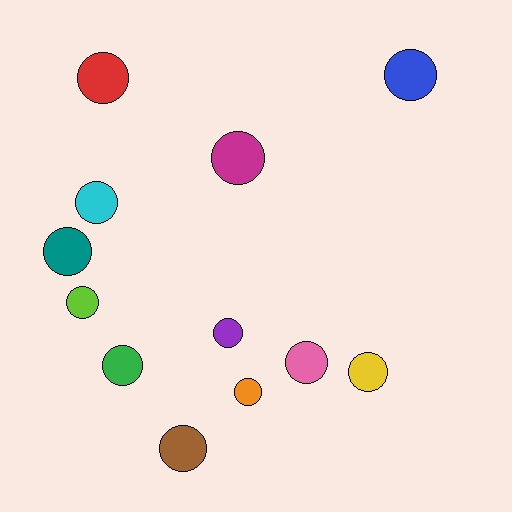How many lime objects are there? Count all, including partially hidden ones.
There is 1 lime object.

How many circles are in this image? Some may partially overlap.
There are 12 circles.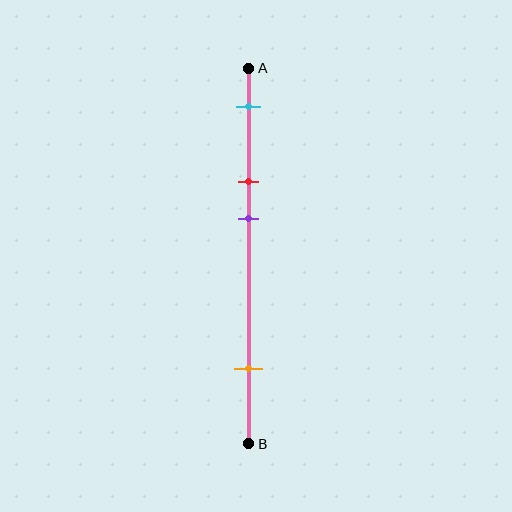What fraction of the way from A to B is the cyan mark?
The cyan mark is approximately 10% (0.1) of the way from A to B.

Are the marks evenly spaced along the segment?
No, the marks are not evenly spaced.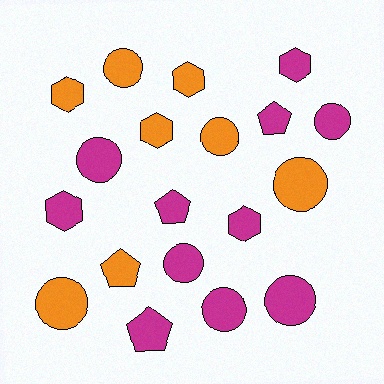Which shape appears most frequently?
Circle, with 9 objects.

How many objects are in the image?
There are 19 objects.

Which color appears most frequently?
Magenta, with 11 objects.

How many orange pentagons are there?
There is 1 orange pentagon.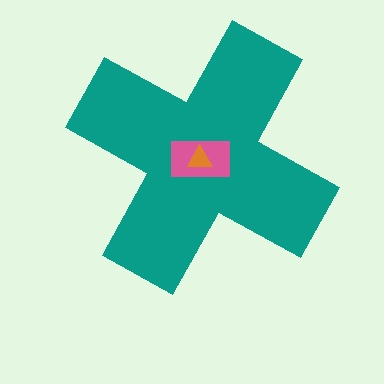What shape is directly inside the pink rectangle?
The orange triangle.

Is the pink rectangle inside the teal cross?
Yes.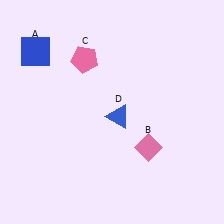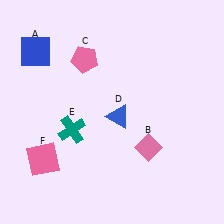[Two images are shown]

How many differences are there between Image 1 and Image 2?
There are 2 differences between the two images.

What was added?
A teal cross (E), a pink square (F) were added in Image 2.